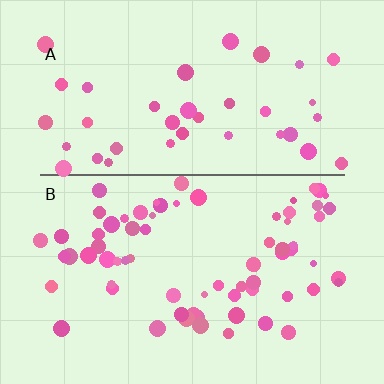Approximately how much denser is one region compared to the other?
Approximately 1.8× — region B over region A.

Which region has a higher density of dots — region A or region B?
B (the bottom).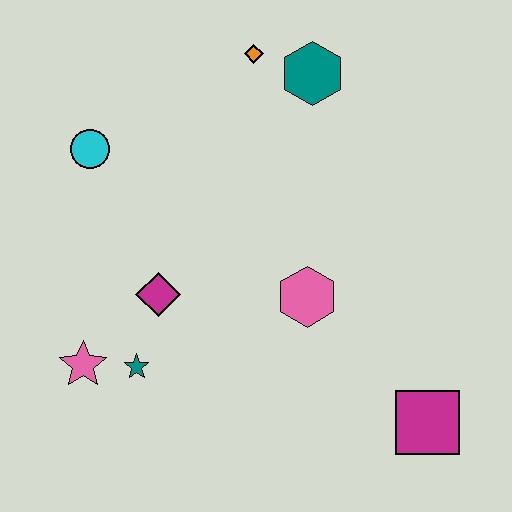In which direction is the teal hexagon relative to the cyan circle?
The teal hexagon is to the right of the cyan circle.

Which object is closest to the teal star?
The pink star is closest to the teal star.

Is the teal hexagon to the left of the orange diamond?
No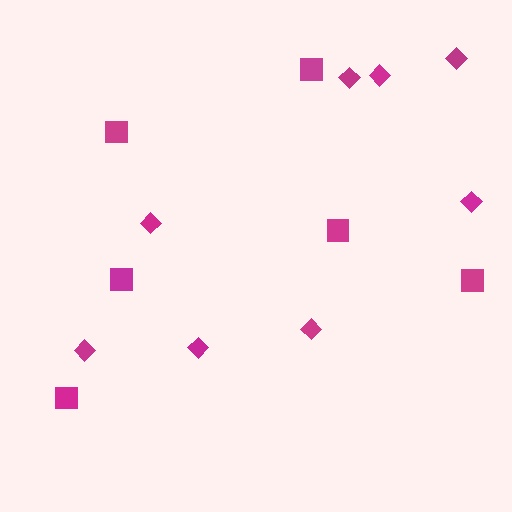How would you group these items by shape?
There are 2 groups: one group of squares (6) and one group of diamonds (8).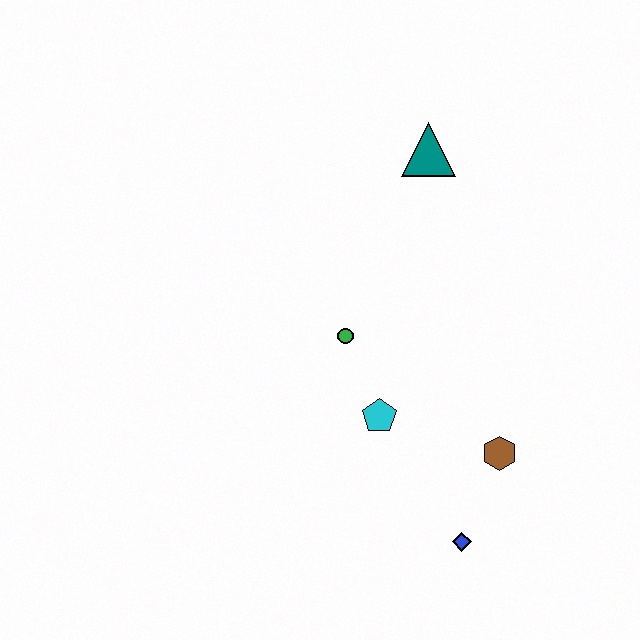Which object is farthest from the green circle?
The blue diamond is farthest from the green circle.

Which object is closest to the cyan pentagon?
The green circle is closest to the cyan pentagon.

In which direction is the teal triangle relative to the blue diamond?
The teal triangle is above the blue diamond.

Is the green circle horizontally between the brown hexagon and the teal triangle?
No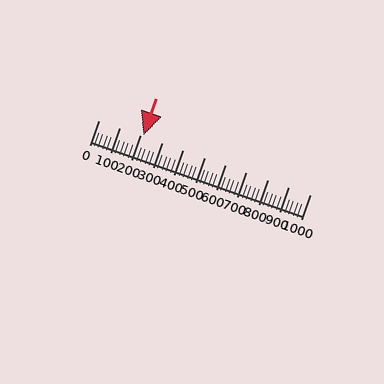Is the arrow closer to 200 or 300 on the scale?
The arrow is closer to 200.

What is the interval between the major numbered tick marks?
The major tick marks are spaced 100 units apart.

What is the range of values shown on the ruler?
The ruler shows values from 0 to 1000.